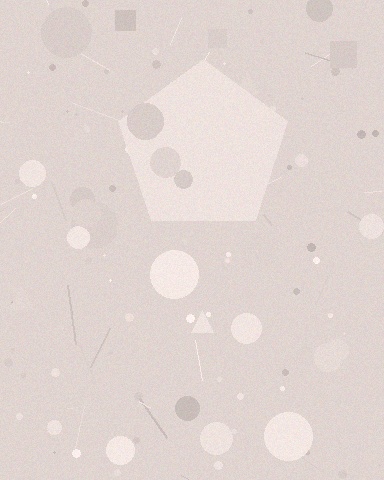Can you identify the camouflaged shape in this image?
The camouflaged shape is a pentagon.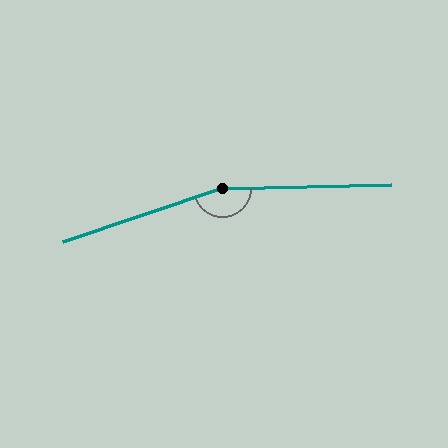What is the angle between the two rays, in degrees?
Approximately 163 degrees.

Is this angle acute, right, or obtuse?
It is obtuse.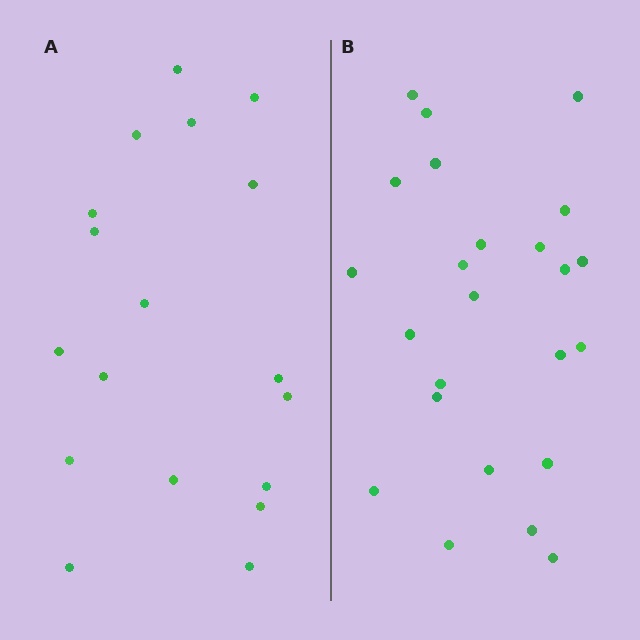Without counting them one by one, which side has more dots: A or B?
Region B (the right region) has more dots.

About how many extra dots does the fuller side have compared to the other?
Region B has about 6 more dots than region A.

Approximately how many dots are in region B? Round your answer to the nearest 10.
About 20 dots. (The exact count is 24, which rounds to 20.)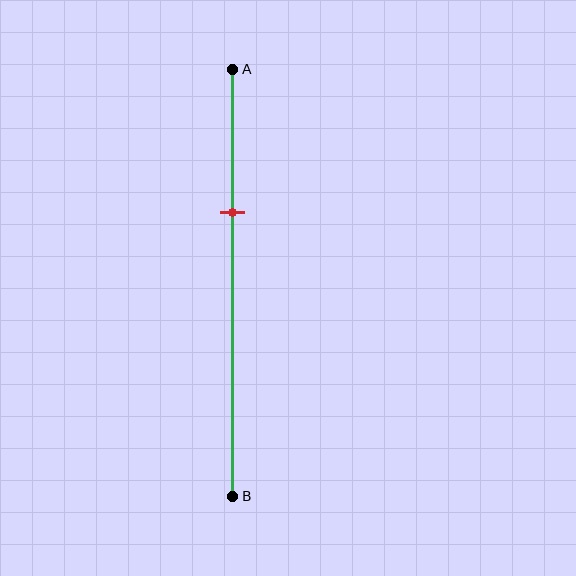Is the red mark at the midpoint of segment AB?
No, the mark is at about 35% from A, not at the 50% midpoint.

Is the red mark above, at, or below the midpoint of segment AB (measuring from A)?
The red mark is above the midpoint of segment AB.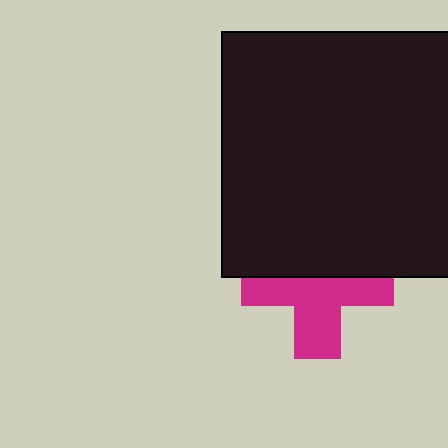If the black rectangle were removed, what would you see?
You would see the complete magenta cross.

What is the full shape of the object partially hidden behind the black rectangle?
The partially hidden object is a magenta cross.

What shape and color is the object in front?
The object in front is a black rectangle.